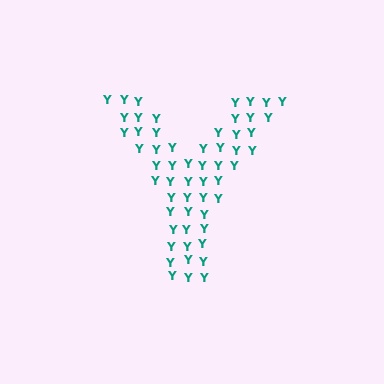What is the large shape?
The large shape is the letter Y.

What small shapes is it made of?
It is made of small letter Y's.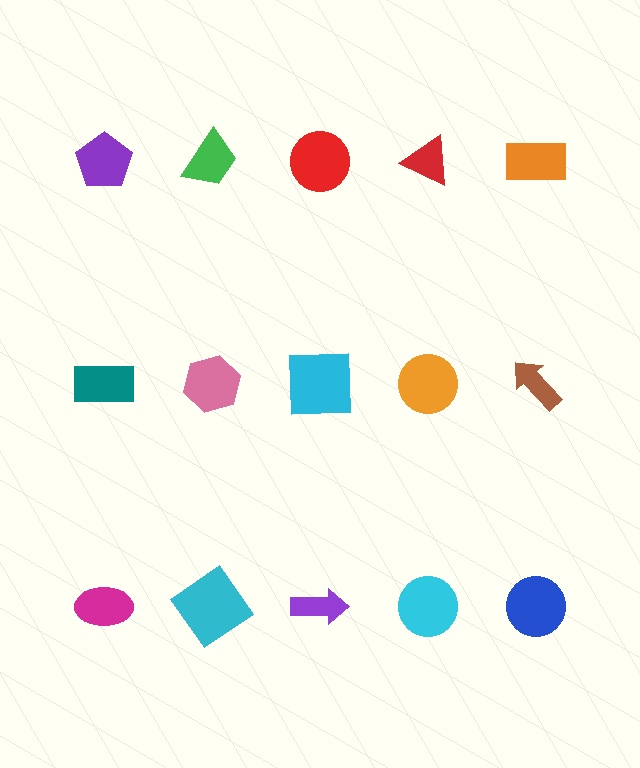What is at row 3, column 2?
A cyan diamond.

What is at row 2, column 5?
A brown arrow.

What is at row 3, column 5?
A blue circle.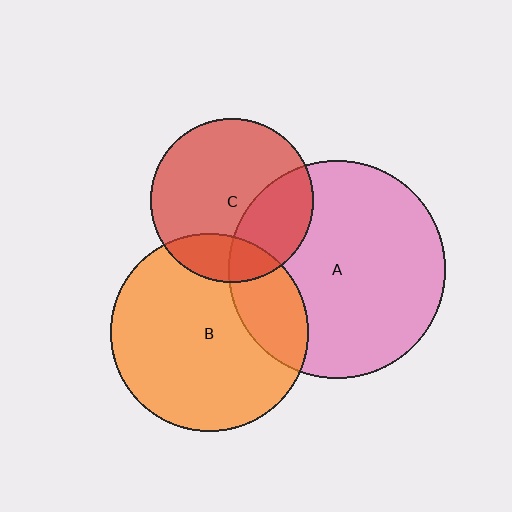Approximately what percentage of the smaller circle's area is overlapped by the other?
Approximately 20%.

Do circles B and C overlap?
Yes.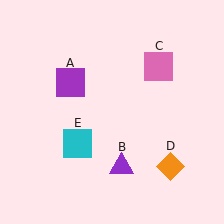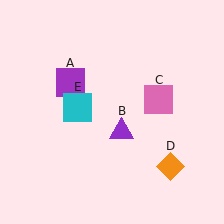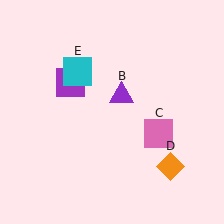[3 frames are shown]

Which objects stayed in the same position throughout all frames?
Purple square (object A) and orange diamond (object D) remained stationary.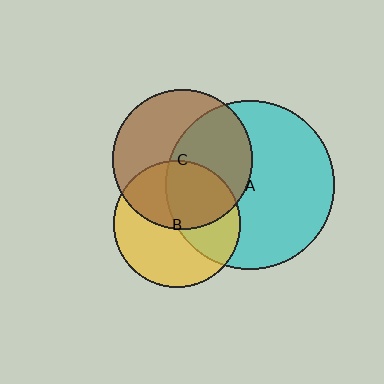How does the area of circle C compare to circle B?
Approximately 1.2 times.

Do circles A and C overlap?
Yes.